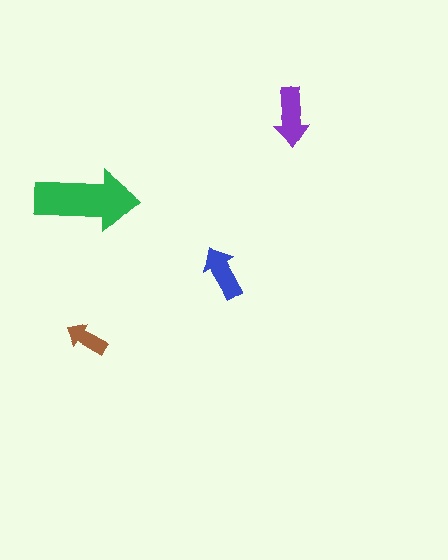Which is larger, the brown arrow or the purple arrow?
The purple one.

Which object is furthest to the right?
The purple arrow is rightmost.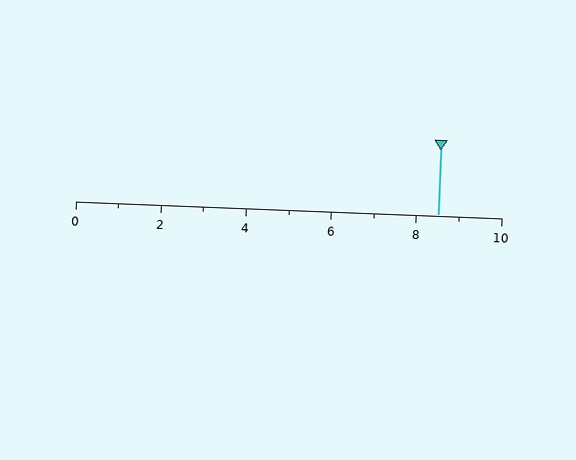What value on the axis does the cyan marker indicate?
The marker indicates approximately 8.5.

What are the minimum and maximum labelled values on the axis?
The axis runs from 0 to 10.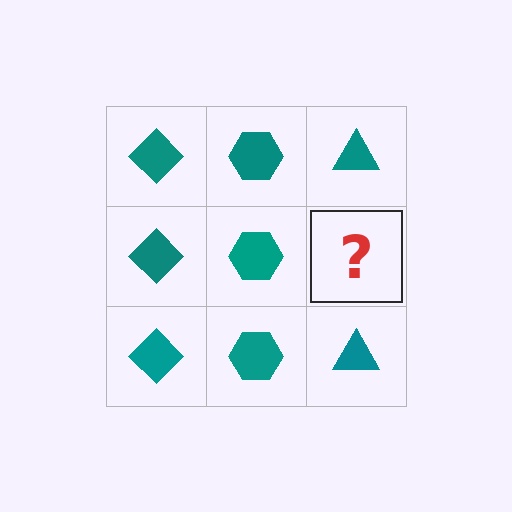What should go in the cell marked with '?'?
The missing cell should contain a teal triangle.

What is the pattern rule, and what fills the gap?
The rule is that each column has a consistent shape. The gap should be filled with a teal triangle.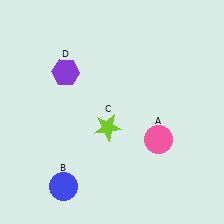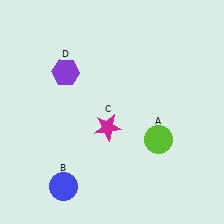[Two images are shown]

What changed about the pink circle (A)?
In Image 1, A is pink. In Image 2, it changed to lime.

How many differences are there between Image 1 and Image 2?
There are 2 differences between the two images.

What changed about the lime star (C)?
In Image 1, C is lime. In Image 2, it changed to magenta.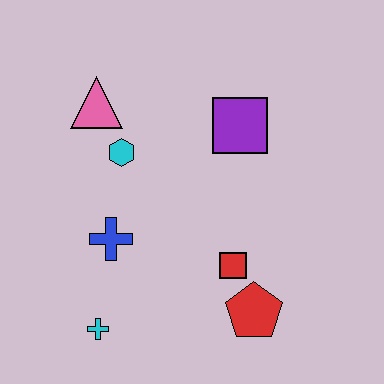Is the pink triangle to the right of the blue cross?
No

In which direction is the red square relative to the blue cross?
The red square is to the right of the blue cross.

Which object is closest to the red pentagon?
The red square is closest to the red pentagon.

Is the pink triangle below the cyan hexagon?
No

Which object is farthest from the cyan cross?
The purple square is farthest from the cyan cross.